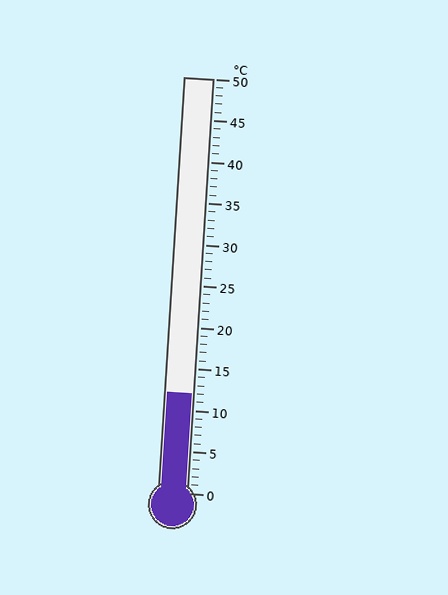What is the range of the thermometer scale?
The thermometer scale ranges from 0°C to 50°C.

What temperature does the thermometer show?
The thermometer shows approximately 12°C.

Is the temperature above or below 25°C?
The temperature is below 25°C.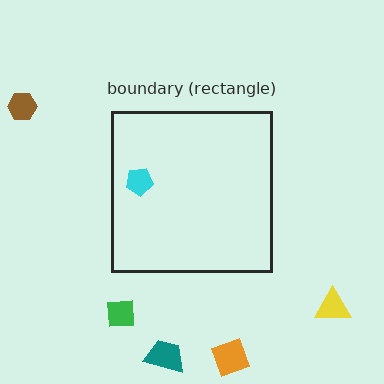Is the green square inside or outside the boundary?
Outside.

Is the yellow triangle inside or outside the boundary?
Outside.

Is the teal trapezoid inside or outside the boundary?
Outside.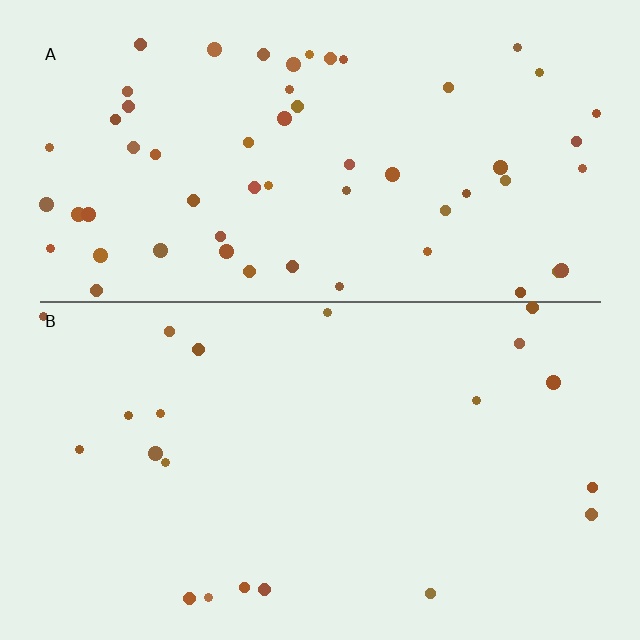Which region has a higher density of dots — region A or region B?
A (the top).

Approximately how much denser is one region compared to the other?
Approximately 2.8× — region A over region B.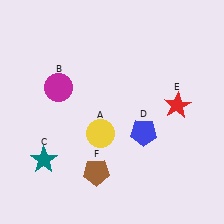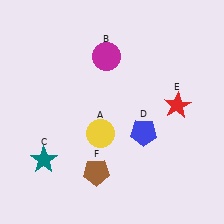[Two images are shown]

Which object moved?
The magenta circle (B) moved right.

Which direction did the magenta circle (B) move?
The magenta circle (B) moved right.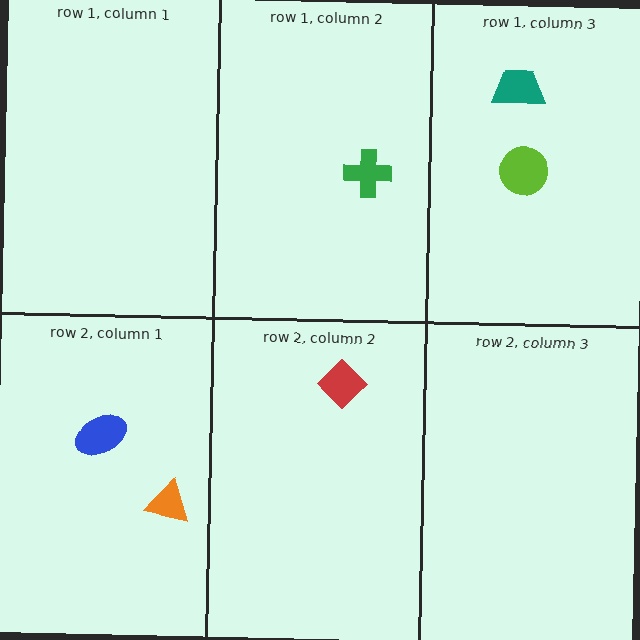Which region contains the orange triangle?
The row 2, column 1 region.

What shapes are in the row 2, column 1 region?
The blue ellipse, the orange triangle.